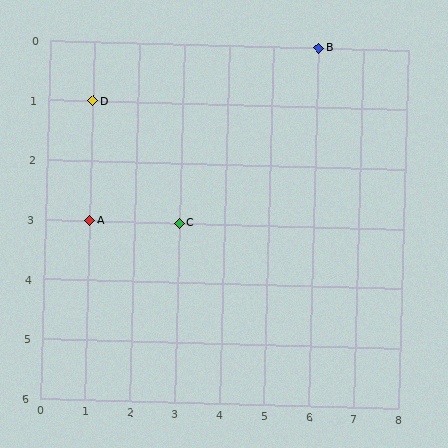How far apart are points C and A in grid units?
Points C and A are 2 columns apart.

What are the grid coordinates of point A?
Point A is at grid coordinates (1, 3).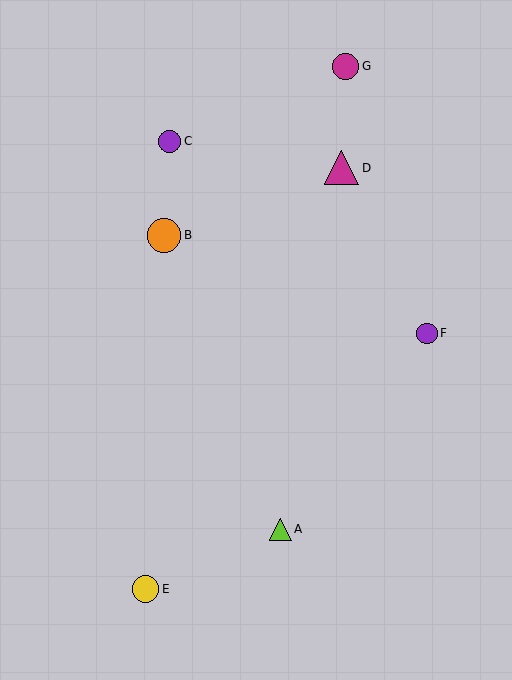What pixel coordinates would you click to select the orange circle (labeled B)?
Click at (164, 236) to select the orange circle B.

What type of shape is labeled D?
Shape D is a magenta triangle.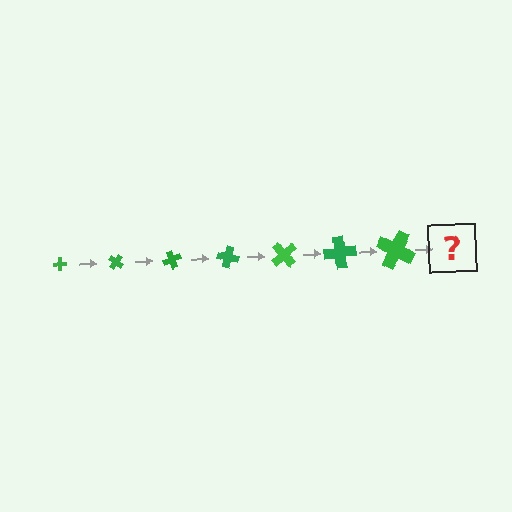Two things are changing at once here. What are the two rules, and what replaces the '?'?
The two rules are that the cross grows larger each step and it rotates 35 degrees each step. The '?' should be a cross, larger than the previous one and rotated 245 degrees from the start.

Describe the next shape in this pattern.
It should be a cross, larger than the previous one and rotated 245 degrees from the start.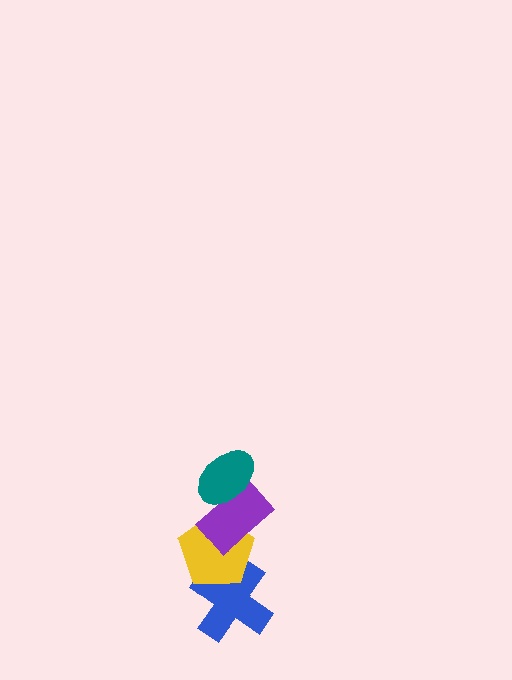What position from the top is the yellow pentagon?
The yellow pentagon is 3rd from the top.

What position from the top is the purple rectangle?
The purple rectangle is 2nd from the top.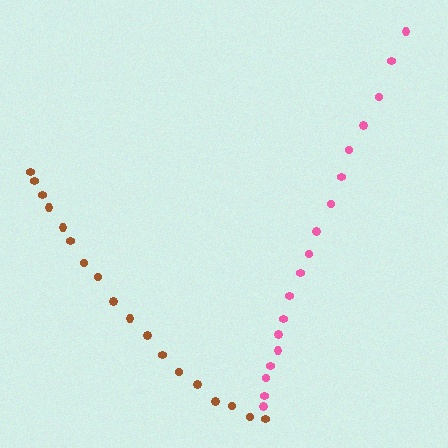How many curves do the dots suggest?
There are 2 distinct paths.